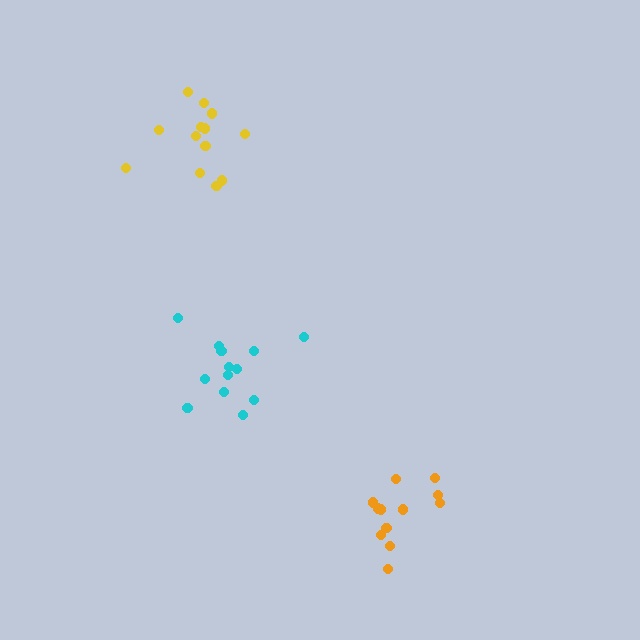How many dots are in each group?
Group 1: 13 dots, Group 2: 12 dots, Group 3: 13 dots (38 total).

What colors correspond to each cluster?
The clusters are colored: cyan, orange, yellow.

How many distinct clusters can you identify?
There are 3 distinct clusters.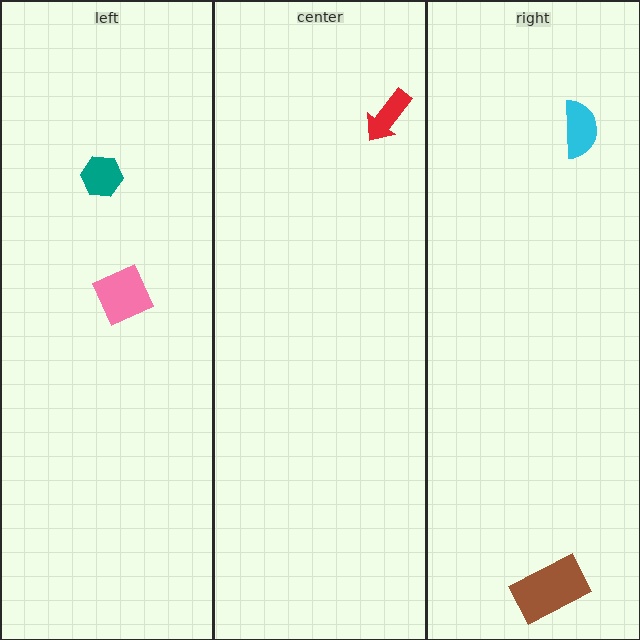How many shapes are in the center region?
1.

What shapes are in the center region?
The red arrow.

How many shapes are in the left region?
2.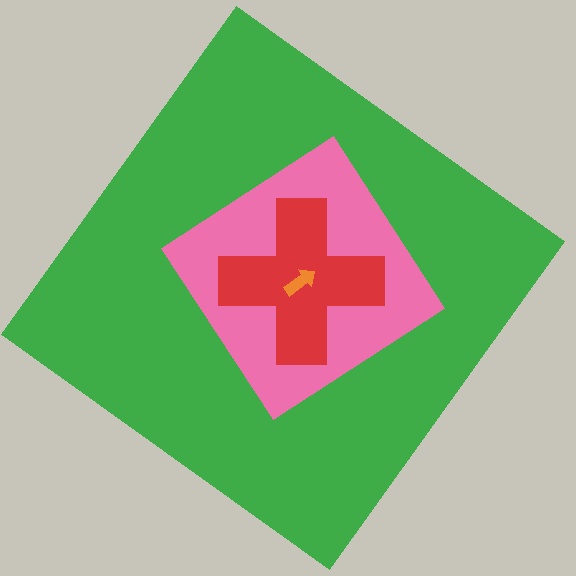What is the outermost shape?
The green diamond.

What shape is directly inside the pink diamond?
The red cross.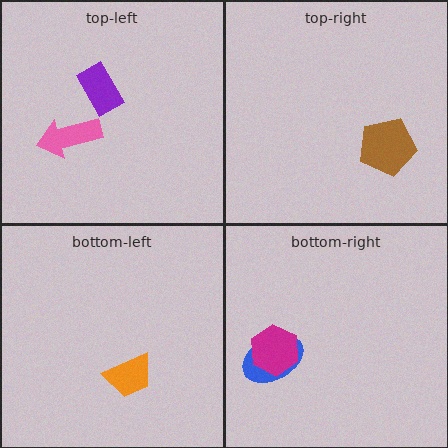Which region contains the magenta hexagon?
The bottom-right region.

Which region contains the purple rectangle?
The top-left region.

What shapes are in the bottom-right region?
The blue ellipse, the magenta hexagon.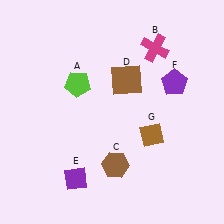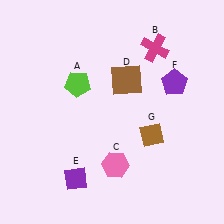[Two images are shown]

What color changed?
The hexagon (C) changed from brown in Image 1 to pink in Image 2.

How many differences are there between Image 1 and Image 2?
There is 1 difference between the two images.